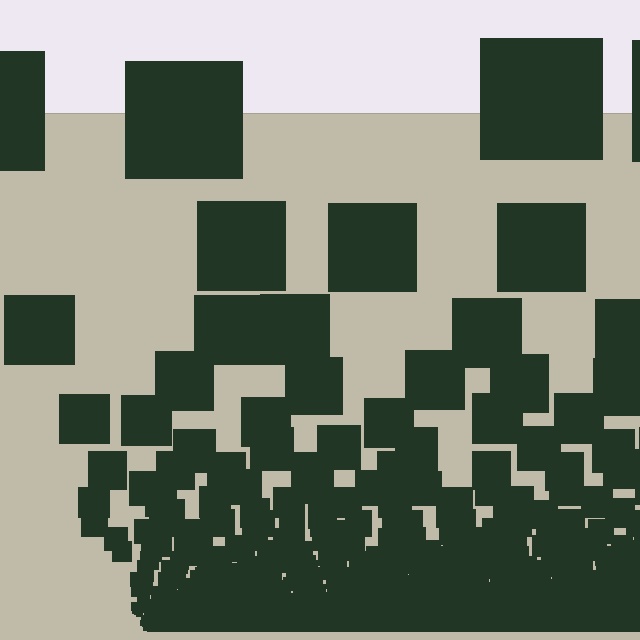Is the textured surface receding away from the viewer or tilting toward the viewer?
The surface appears to tilt toward the viewer. Texture elements get larger and sparser toward the top.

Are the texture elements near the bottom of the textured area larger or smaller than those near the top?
Smaller. The gradient is inverted — elements near the bottom are smaller and denser.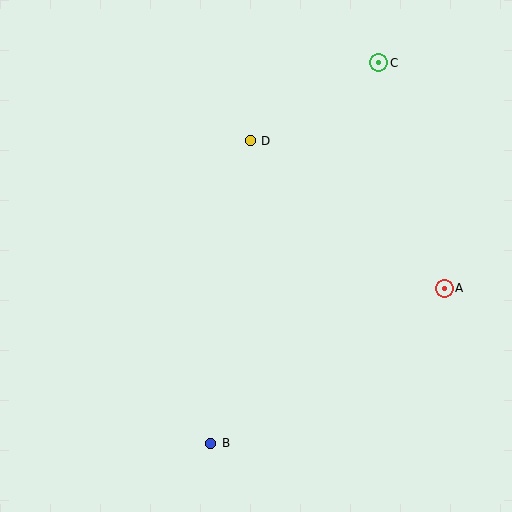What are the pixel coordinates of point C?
Point C is at (379, 63).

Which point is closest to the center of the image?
Point D at (250, 141) is closest to the center.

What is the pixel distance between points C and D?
The distance between C and D is 150 pixels.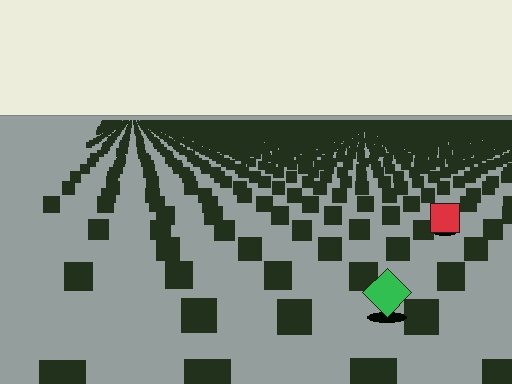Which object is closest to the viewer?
The green diamond is closest. The texture marks near it are larger and more spread out.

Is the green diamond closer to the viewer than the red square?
Yes. The green diamond is closer — you can tell from the texture gradient: the ground texture is coarser near it.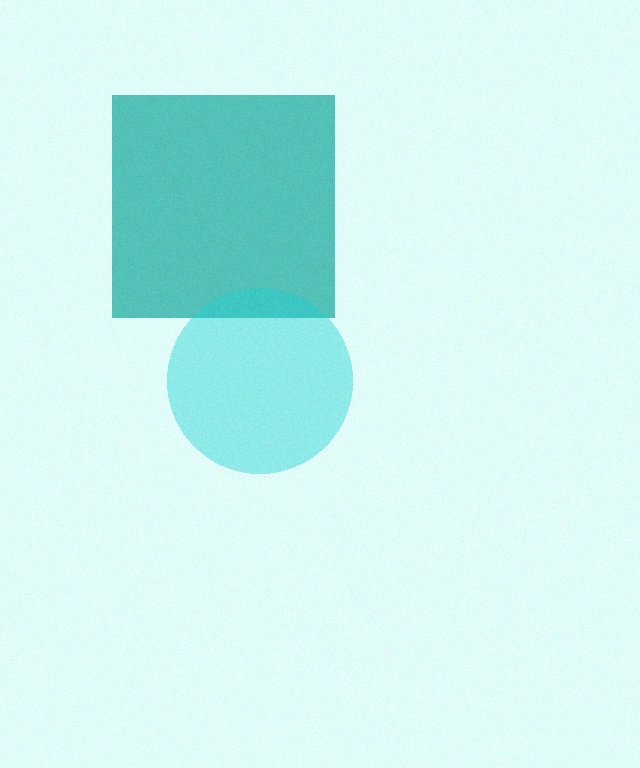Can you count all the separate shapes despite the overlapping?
Yes, there are 2 separate shapes.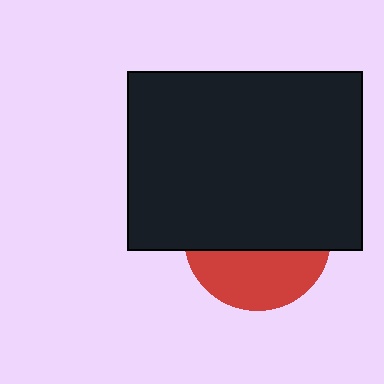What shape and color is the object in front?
The object in front is a black rectangle.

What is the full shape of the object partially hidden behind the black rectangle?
The partially hidden object is a red circle.